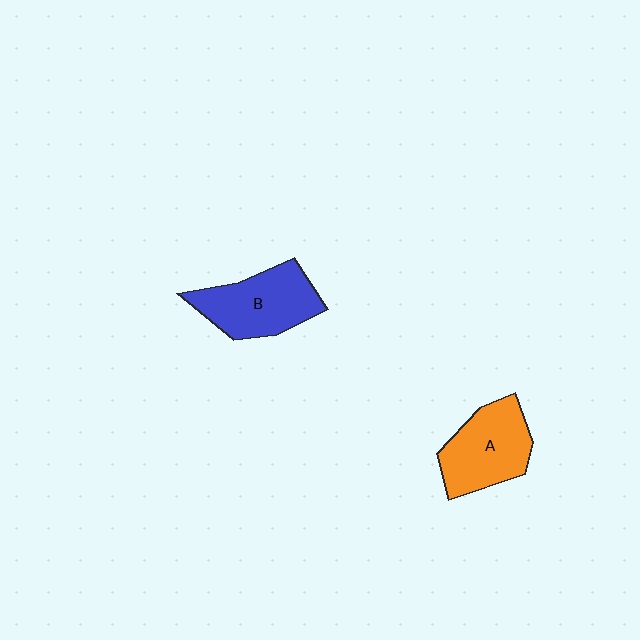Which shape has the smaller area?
Shape A (orange).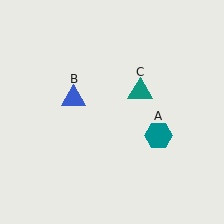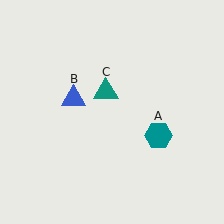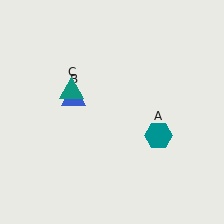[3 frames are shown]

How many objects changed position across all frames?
1 object changed position: teal triangle (object C).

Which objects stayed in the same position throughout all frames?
Teal hexagon (object A) and blue triangle (object B) remained stationary.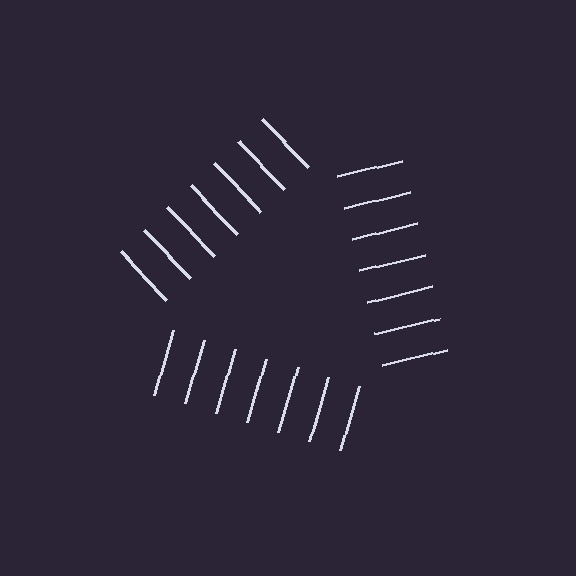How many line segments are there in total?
21 — 7 along each of the 3 edges.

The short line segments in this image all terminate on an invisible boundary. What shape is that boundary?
An illusory triangle — the line segments terminate on its edges but no continuous stroke is drawn.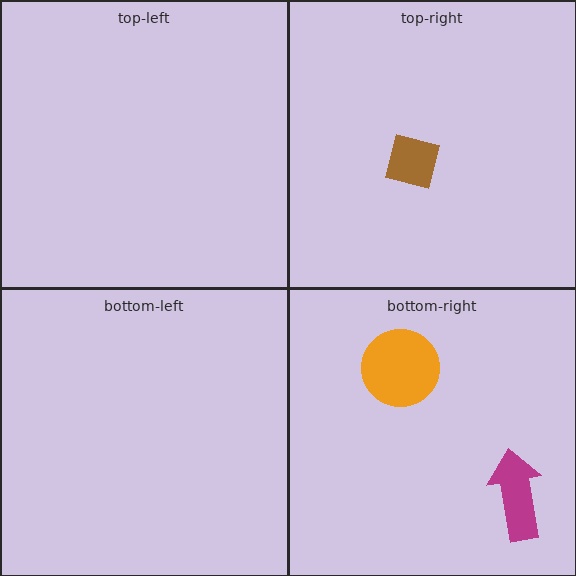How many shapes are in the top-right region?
1.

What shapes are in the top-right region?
The brown square.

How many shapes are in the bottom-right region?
2.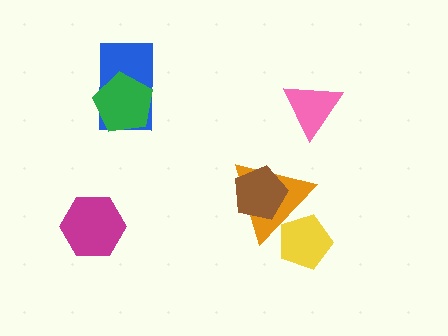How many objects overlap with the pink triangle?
0 objects overlap with the pink triangle.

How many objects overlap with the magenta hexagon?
0 objects overlap with the magenta hexagon.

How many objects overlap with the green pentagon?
1 object overlaps with the green pentagon.